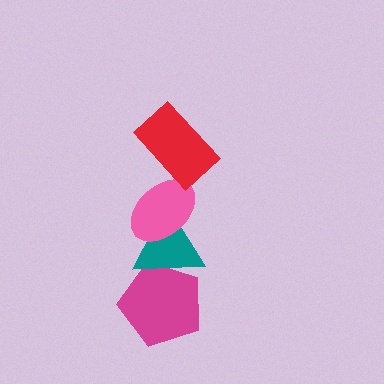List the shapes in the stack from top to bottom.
From top to bottom: the red rectangle, the pink ellipse, the teal triangle, the magenta pentagon.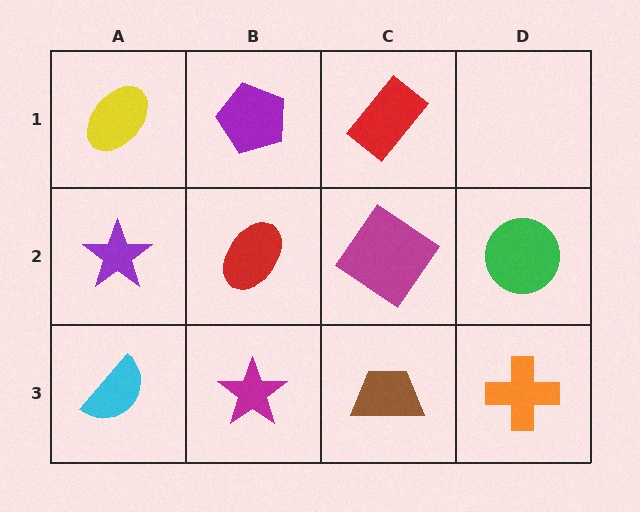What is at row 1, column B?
A purple pentagon.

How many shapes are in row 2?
4 shapes.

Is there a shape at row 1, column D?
No, that cell is empty.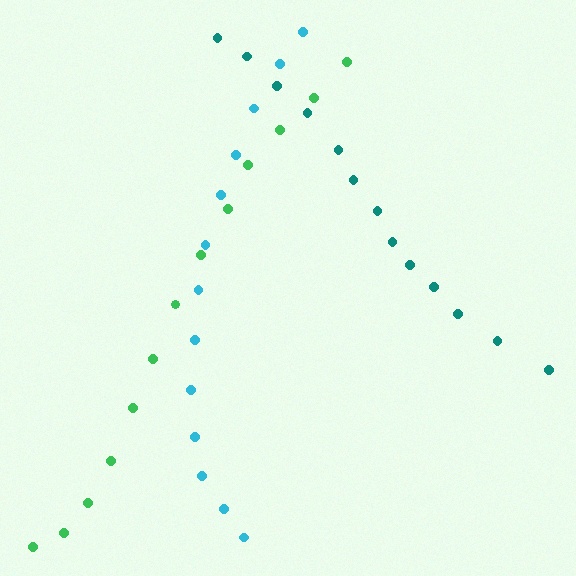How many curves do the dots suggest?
There are 3 distinct paths.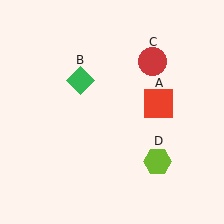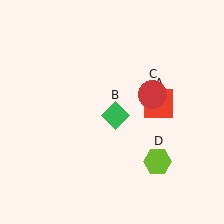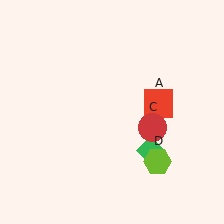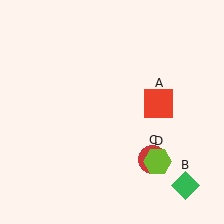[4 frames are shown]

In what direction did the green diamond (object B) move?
The green diamond (object B) moved down and to the right.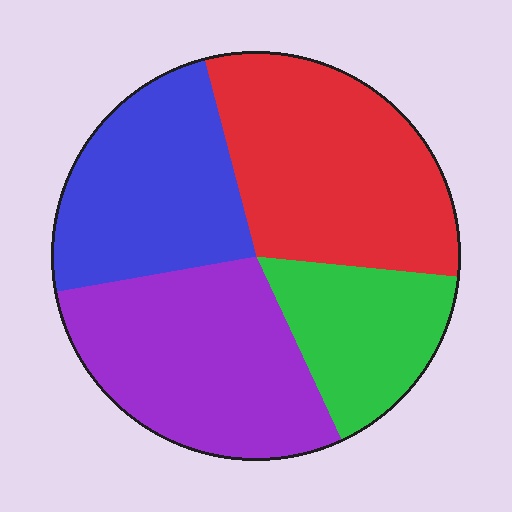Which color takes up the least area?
Green, at roughly 15%.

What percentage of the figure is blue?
Blue covers roughly 25% of the figure.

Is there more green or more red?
Red.